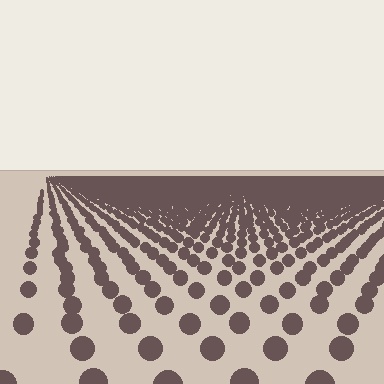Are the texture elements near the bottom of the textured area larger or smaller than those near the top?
Larger. Near the bottom, elements are closer to the viewer and appear at a bigger on-screen size.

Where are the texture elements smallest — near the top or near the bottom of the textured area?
Near the top.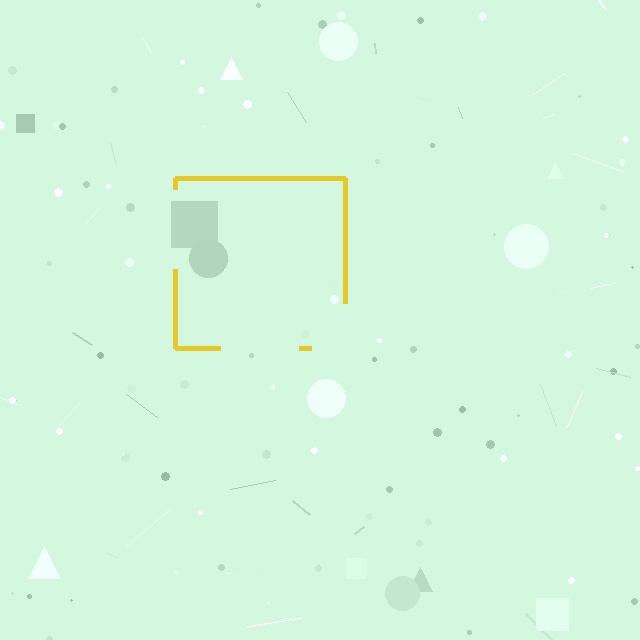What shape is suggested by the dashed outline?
The dashed outline suggests a square.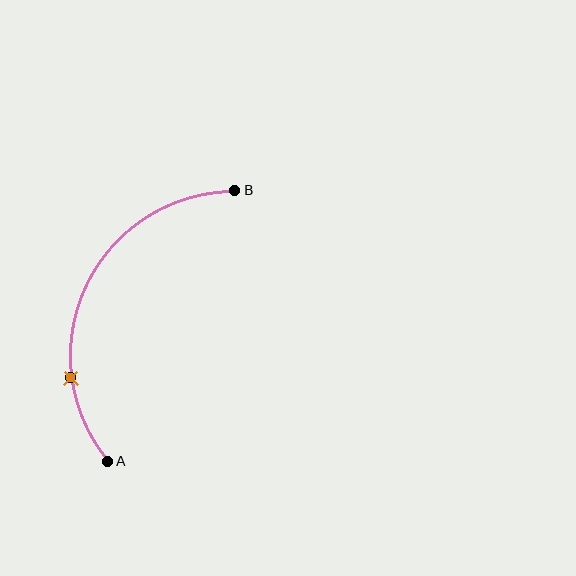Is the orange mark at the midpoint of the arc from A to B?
No. The orange mark lies on the arc but is closer to endpoint A. The arc midpoint would be at the point on the curve equidistant along the arc from both A and B.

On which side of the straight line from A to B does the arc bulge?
The arc bulges to the left of the straight line connecting A and B.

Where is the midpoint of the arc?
The arc midpoint is the point on the curve farthest from the straight line joining A and B. It sits to the left of that line.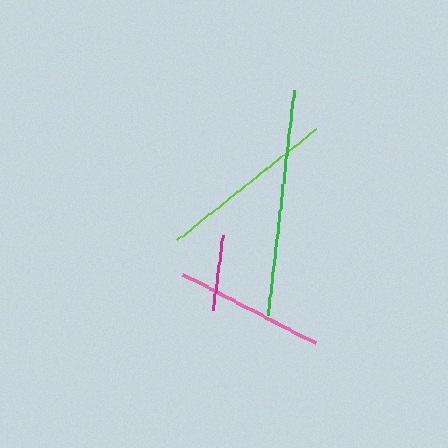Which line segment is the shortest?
The magenta line is the shortest at approximately 75 pixels.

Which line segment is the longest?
The green line is the longest at approximately 226 pixels.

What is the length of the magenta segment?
The magenta segment is approximately 75 pixels long.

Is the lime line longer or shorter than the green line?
The green line is longer than the lime line.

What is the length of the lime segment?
The lime segment is approximately 178 pixels long.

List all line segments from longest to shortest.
From longest to shortest: green, lime, pink, magenta.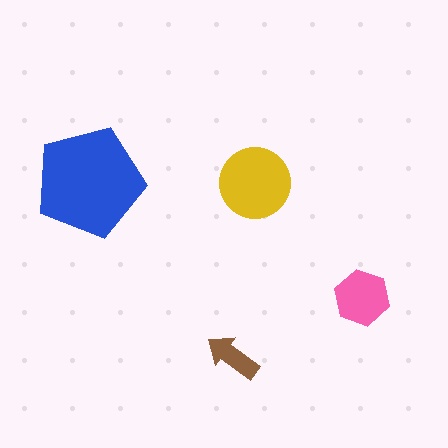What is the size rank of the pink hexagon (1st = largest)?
3rd.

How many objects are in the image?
There are 4 objects in the image.